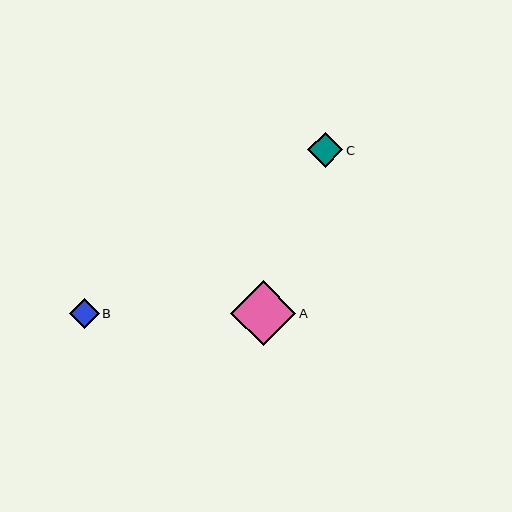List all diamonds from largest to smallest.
From largest to smallest: A, C, B.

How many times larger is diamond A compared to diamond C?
Diamond A is approximately 1.9 times the size of diamond C.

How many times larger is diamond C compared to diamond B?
Diamond C is approximately 1.2 times the size of diamond B.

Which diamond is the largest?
Diamond A is the largest with a size of approximately 65 pixels.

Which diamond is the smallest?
Diamond B is the smallest with a size of approximately 30 pixels.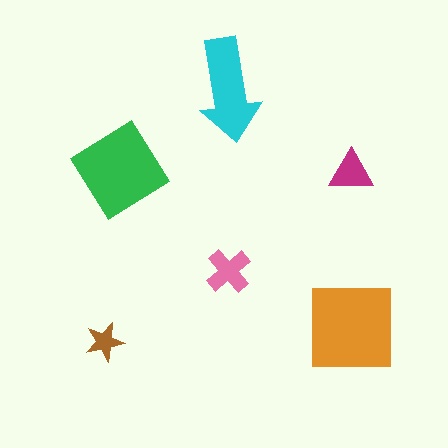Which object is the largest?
The orange square.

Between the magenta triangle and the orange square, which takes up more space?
The orange square.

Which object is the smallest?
The brown star.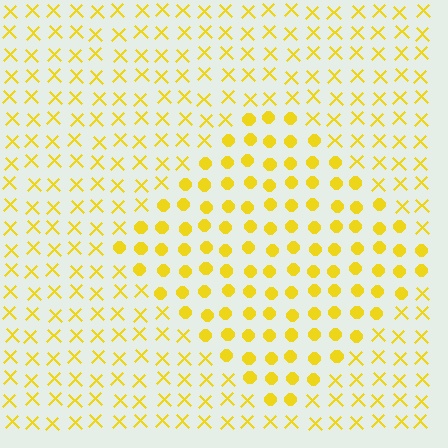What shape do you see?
I see a diamond.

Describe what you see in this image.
The image is filled with small yellow elements arranged in a uniform grid. A diamond-shaped region contains circles, while the surrounding area contains X marks. The boundary is defined purely by the change in element shape.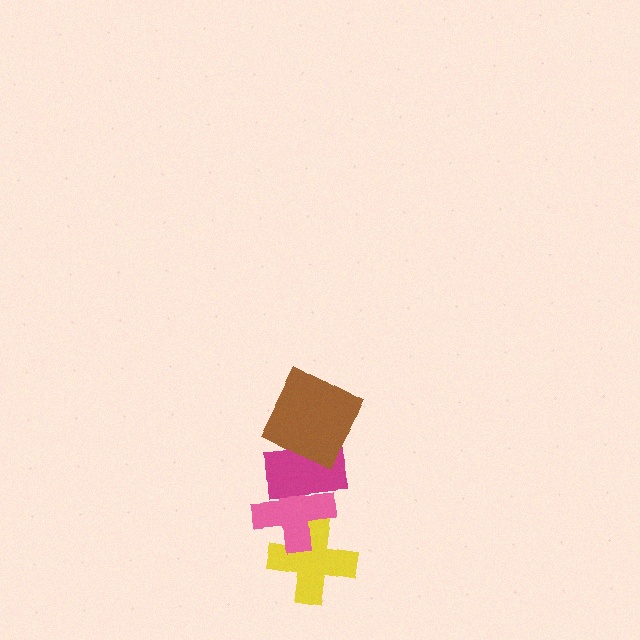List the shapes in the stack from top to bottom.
From top to bottom: the brown square, the magenta rectangle, the pink cross, the yellow cross.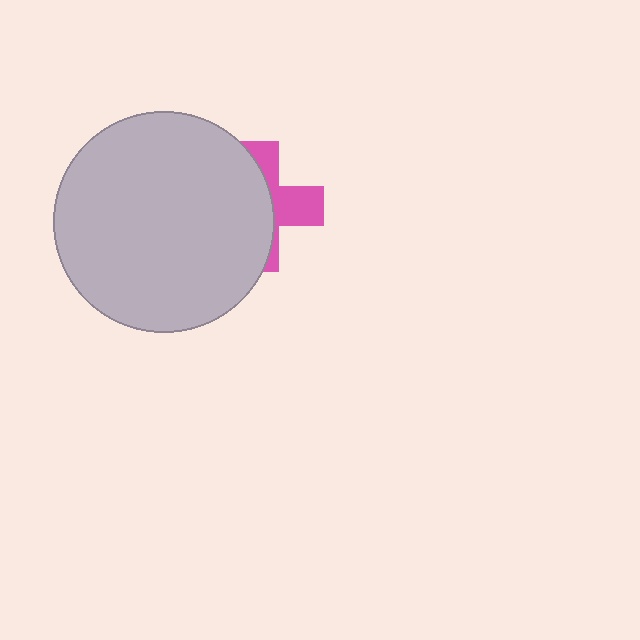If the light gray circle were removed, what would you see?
You would see the complete pink cross.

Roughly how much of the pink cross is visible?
A small part of it is visible (roughly 39%).